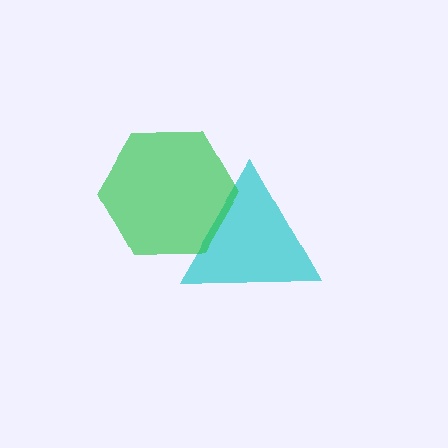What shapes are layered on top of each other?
The layered shapes are: a cyan triangle, a green hexagon.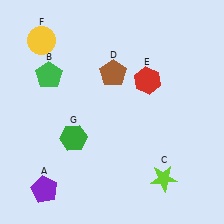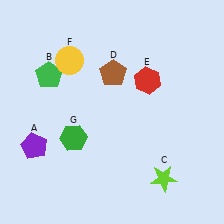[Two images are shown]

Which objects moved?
The objects that moved are: the purple pentagon (A), the yellow circle (F).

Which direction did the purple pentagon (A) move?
The purple pentagon (A) moved up.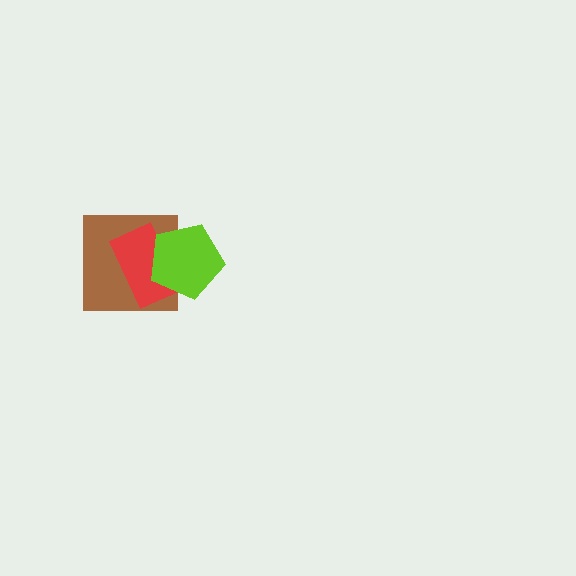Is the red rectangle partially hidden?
Yes, it is partially covered by another shape.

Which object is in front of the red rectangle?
The lime pentagon is in front of the red rectangle.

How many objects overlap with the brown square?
2 objects overlap with the brown square.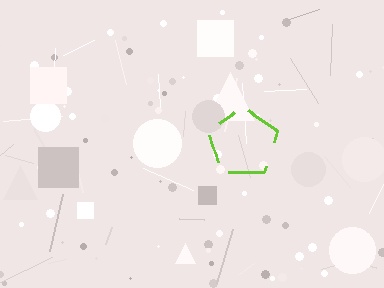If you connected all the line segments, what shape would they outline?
They would outline a pentagon.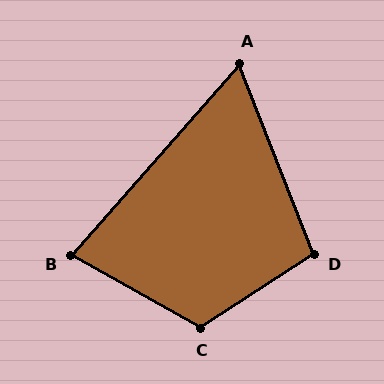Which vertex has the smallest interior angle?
A, at approximately 63 degrees.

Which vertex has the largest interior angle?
C, at approximately 117 degrees.